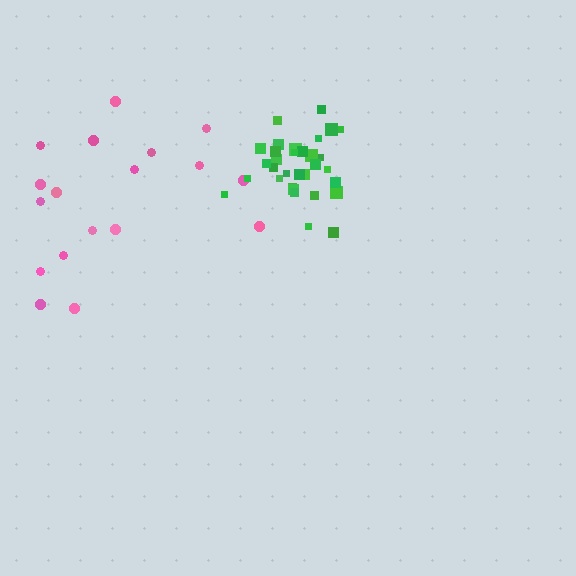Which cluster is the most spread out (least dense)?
Pink.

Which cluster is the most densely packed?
Green.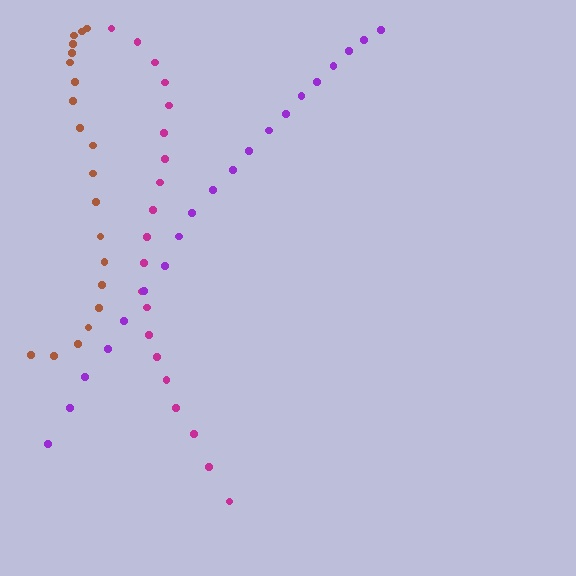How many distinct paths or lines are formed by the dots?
There are 3 distinct paths.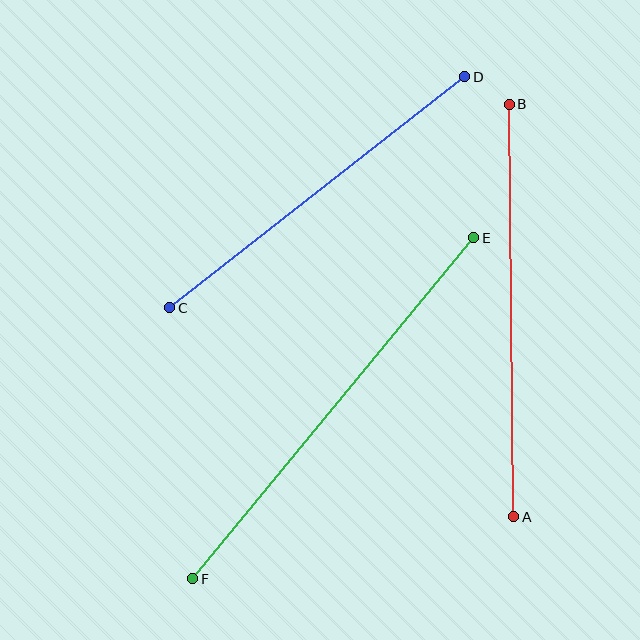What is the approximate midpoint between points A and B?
The midpoint is at approximately (511, 310) pixels.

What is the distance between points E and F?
The distance is approximately 442 pixels.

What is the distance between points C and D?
The distance is approximately 375 pixels.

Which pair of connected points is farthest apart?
Points E and F are farthest apart.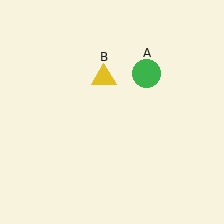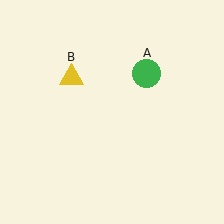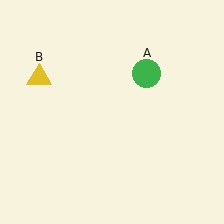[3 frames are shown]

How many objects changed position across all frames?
1 object changed position: yellow triangle (object B).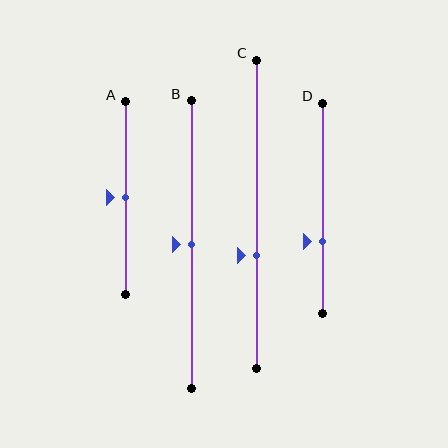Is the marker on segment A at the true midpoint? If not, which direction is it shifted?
Yes, the marker on segment A is at the true midpoint.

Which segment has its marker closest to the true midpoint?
Segment A has its marker closest to the true midpoint.